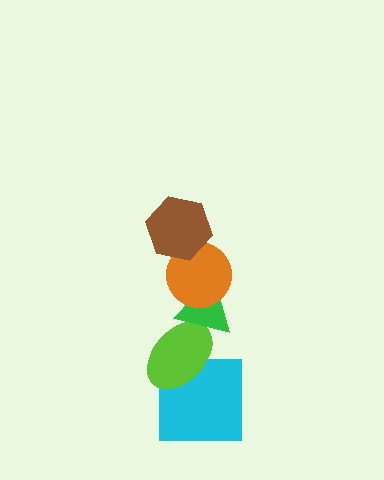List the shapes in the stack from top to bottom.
From top to bottom: the brown hexagon, the orange circle, the green triangle, the lime ellipse, the cyan square.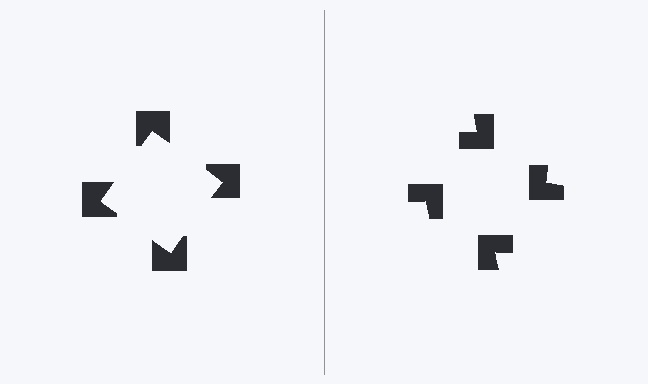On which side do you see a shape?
An illusory square appears on the left side. On the right side the wedge cuts are rotated, so no coherent shape forms.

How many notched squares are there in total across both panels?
8 — 4 on each side.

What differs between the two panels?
The notched squares are positioned identically on both sides; only the wedge orientations differ. On the left they align to a square; on the right they are misaligned.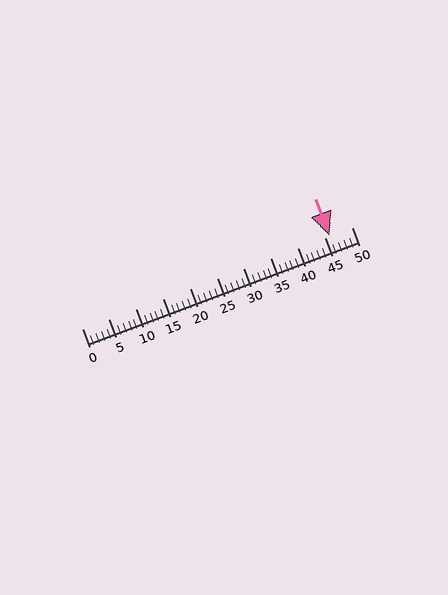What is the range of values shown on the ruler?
The ruler shows values from 0 to 50.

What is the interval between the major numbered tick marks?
The major tick marks are spaced 5 units apart.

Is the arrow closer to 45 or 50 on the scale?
The arrow is closer to 45.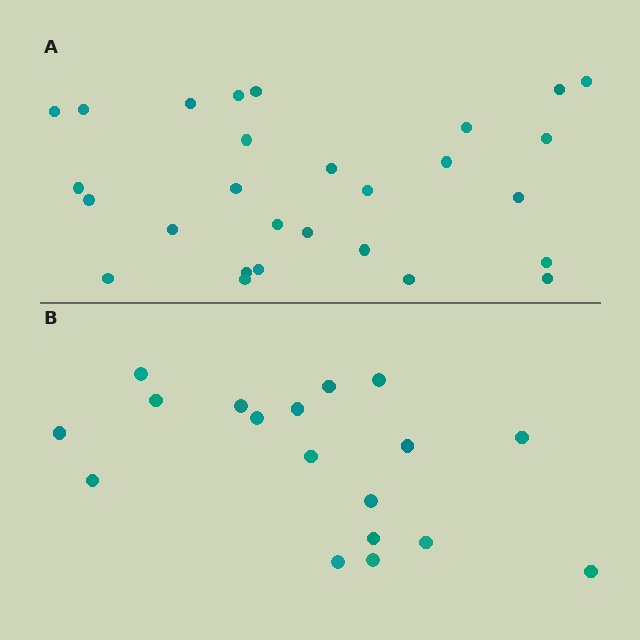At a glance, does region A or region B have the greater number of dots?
Region A (the top region) has more dots.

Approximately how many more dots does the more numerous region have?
Region A has roughly 10 or so more dots than region B.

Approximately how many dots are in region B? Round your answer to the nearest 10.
About 20 dots. (The exact count is 18, which rounds to 20.)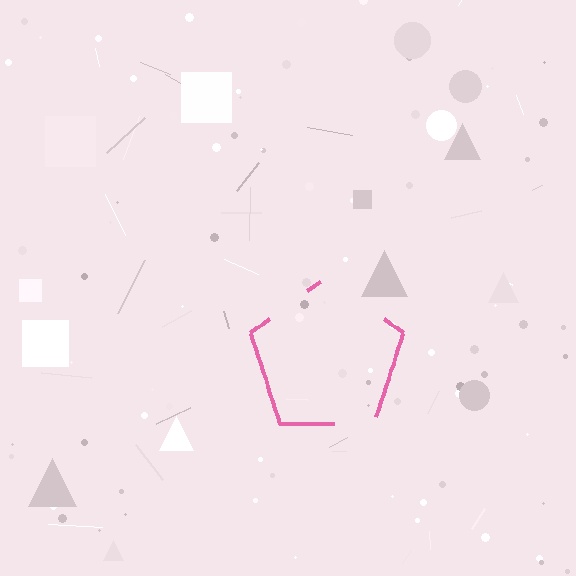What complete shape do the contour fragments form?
The contour fragments form a pentagon.